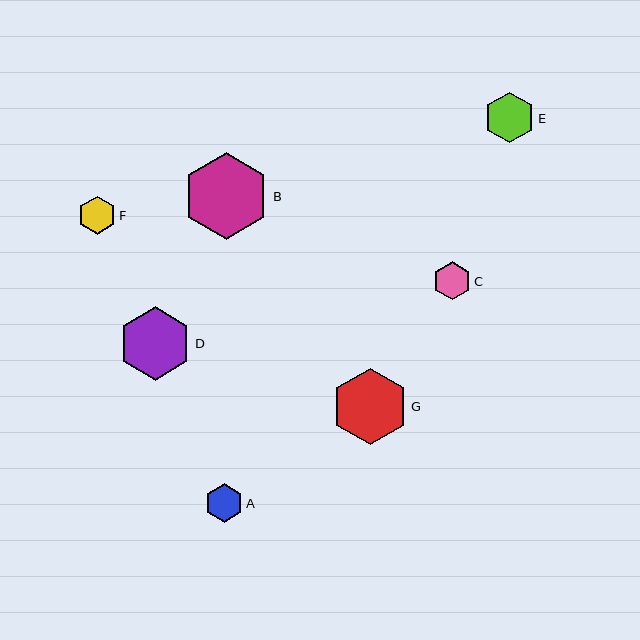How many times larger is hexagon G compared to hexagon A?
Hexagon G is approximately 2.0 times the size of hexagon A.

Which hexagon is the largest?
Hexagon B is the largest with a size of approximately 87 pixels.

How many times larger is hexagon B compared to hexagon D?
Hexagon B is approximately 1.2 times the size of hexagon D.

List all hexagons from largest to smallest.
From largest to smallest: B, G, D, E, A, C, F.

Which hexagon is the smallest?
Hexagon F is the smallest with a size of approximately 38 pixels.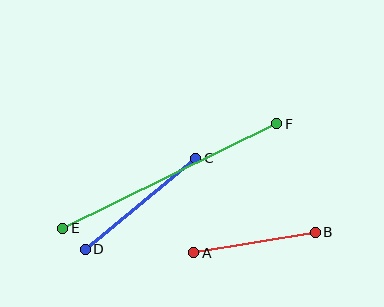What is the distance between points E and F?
The distance is approximately 238 pixels.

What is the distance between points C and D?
The distance is approximately 143 pixels.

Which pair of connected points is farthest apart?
Points E and F are farthest apart.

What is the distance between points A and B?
The distance is approximately 123 pixels.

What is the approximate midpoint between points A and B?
The midpoint is at approximately (254, 242) pixels.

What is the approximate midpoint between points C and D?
The midpoint is at approximately (140, 204) pixels.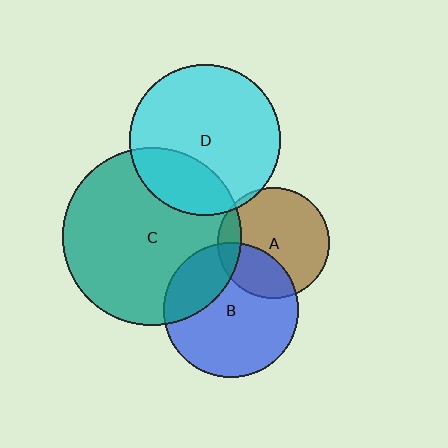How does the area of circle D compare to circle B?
Approximately 1.3 times.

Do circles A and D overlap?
Yes.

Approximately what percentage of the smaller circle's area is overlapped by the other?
Approximately 5%.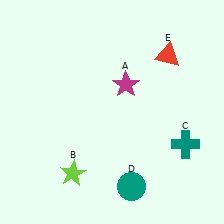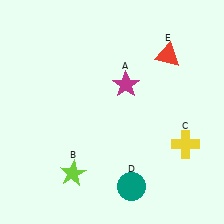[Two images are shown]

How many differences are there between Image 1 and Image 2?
There is 1 difference between the two images.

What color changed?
The cross (C) changed from teal in Image 1 to yellow in Image 2.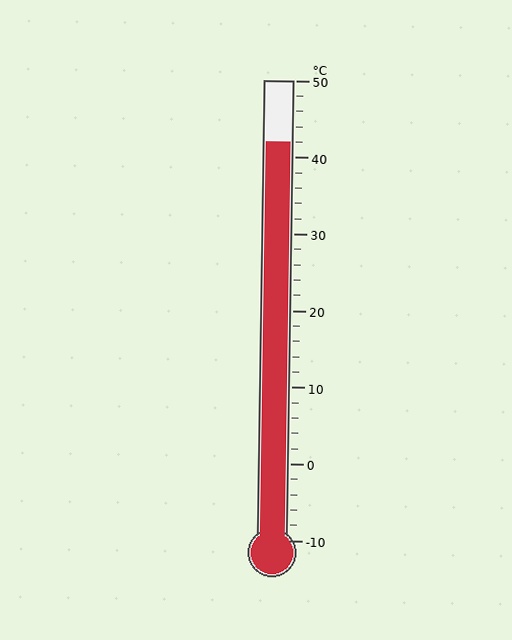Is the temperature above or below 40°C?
The temperature is above 40°C.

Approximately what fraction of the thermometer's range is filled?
The thermometer is filled to approximately 85% of its range.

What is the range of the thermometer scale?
The thermometer scale ranges from -10°C to 50°C.